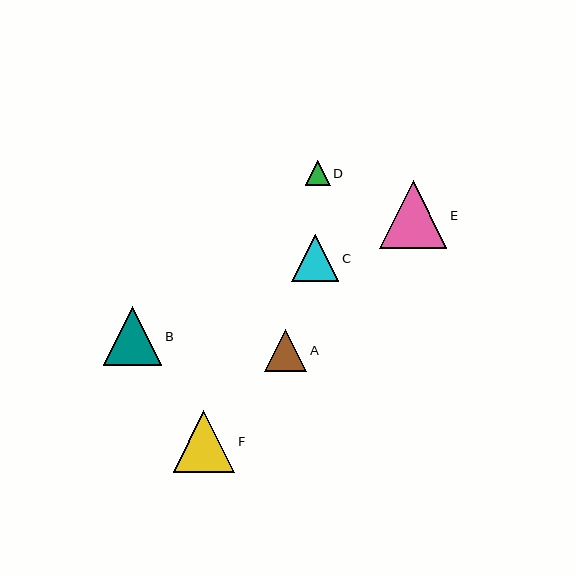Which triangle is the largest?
Triangle E is the largest with a size of approximately 67 pixels.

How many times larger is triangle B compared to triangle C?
Triangle B is approximately 1.2 times the size of triangle C.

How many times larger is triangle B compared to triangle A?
Triangle B is approximately 1.4 times the size of triangle A.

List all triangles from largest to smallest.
From largest to smallest: E, F, B, C, A, D.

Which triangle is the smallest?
Triangle D is the smallest with a size of approximately 25 pixels.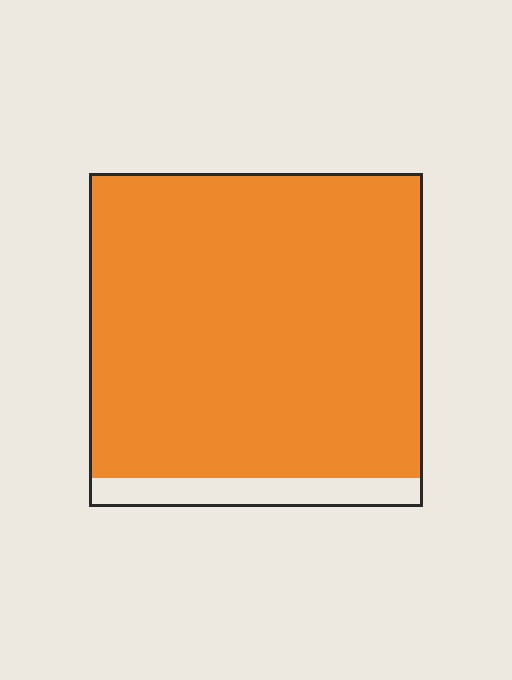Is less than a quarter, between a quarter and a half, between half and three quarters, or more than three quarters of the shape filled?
More than three quarters.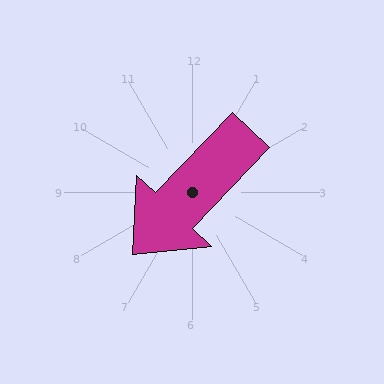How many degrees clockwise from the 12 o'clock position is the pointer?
Approximately 224 degrees.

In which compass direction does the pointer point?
Southwest.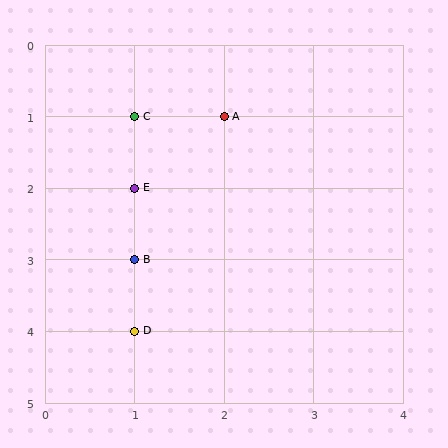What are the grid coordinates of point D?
Point D is at grid coordinates (1, 4).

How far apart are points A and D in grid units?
Points A and D are 1 column and 3 rows apart (about 3.2 grid units diagonally).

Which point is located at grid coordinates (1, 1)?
Point C is at (1, 1).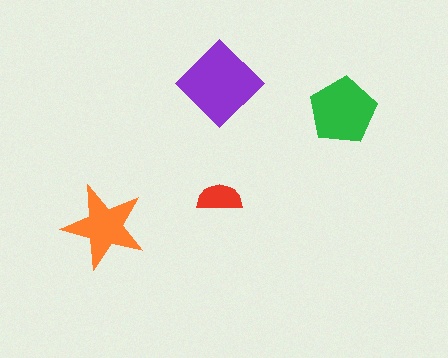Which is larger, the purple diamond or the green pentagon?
The purple diamond.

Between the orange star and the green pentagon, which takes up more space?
The green pentagon.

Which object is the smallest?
The red semicircle.